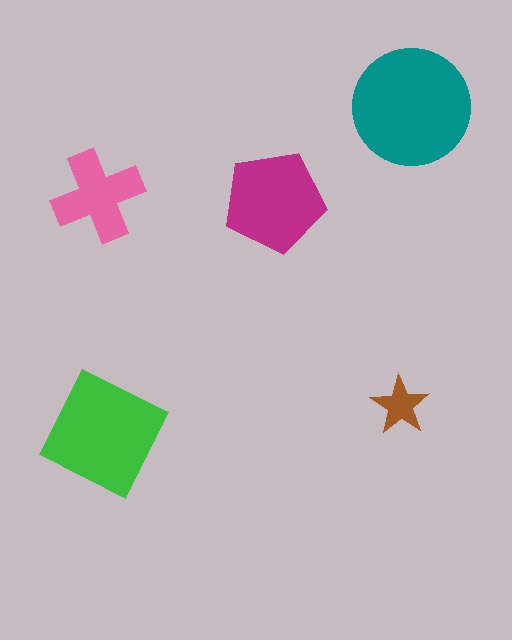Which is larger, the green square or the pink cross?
The green square.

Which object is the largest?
The teal circle.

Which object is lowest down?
The green square is bottommost.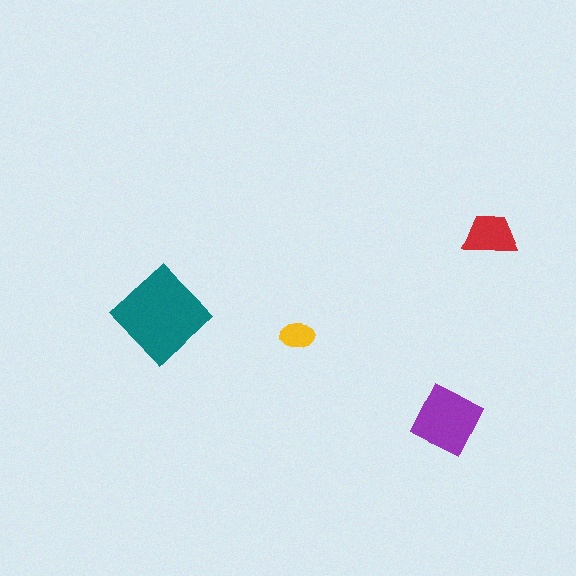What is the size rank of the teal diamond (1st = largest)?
1st.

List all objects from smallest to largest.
The yellow ellipse, the red trapezoid, the purple square, the teal diamond.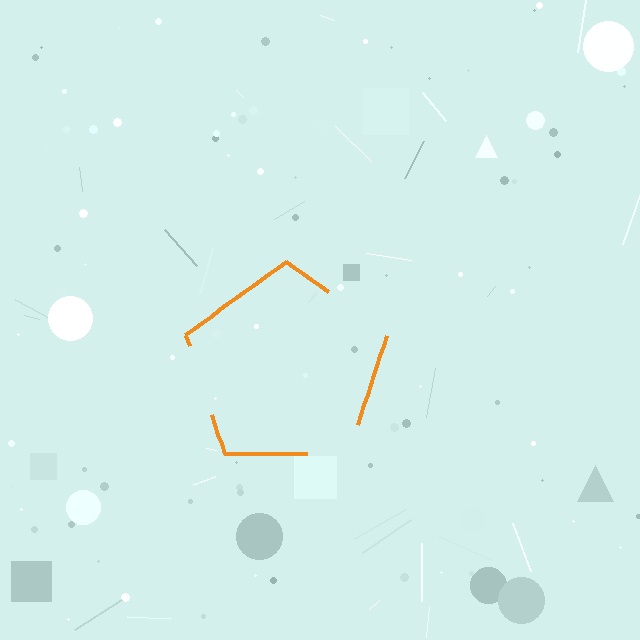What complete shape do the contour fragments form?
The contour fragments form a pentagon.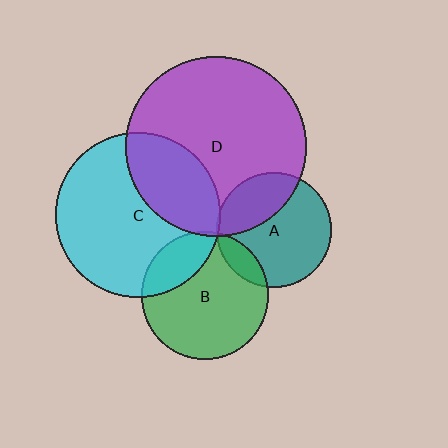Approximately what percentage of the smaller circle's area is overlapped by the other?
Approximately 30%.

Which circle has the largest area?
Circle D (purple).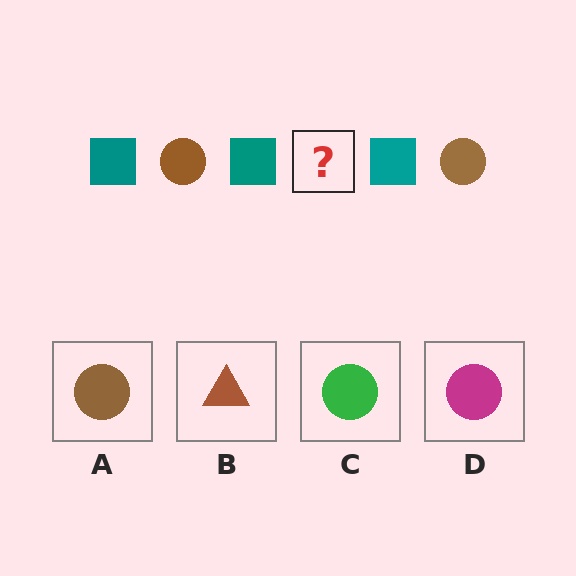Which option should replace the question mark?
Option A.